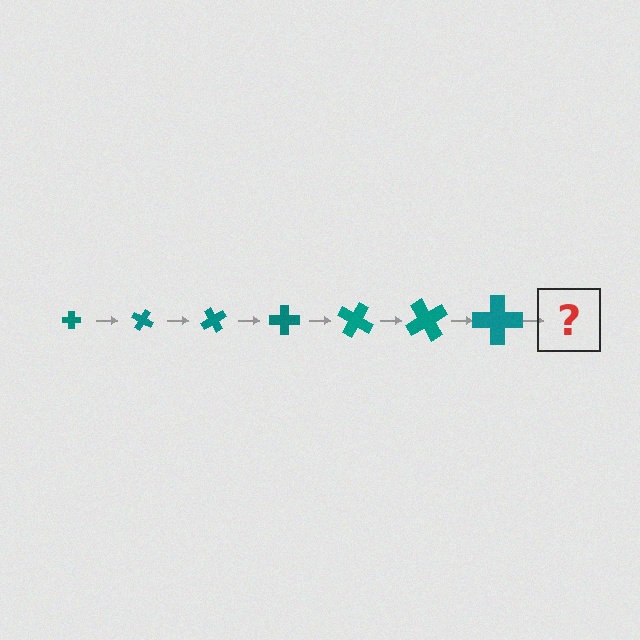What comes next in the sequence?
The next element should be a cross, larger than the previous one and rotated 210 degrees from the start.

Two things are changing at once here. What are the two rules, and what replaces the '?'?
The two rules are that the cross grows larger each step and it rotates 30 degrees each step. The '?' should be a cross, larger than the previous one and rotated 210 degrees from the start.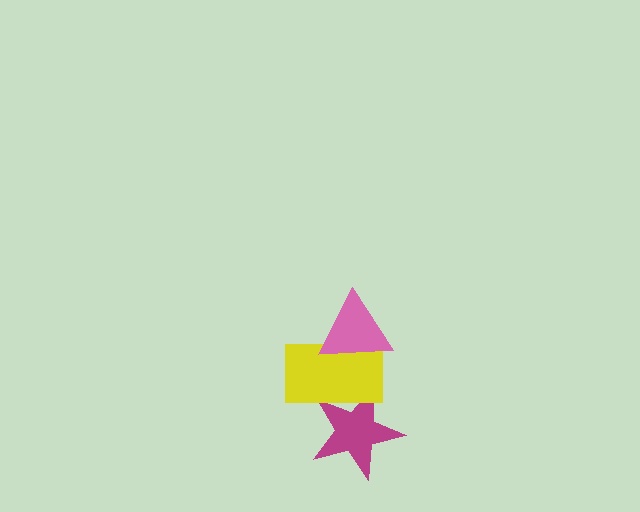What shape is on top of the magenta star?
The yellow rectangle is on top of the magenta star.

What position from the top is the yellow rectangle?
The yellow rectangle is 2nd from the top.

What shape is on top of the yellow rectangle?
The pink triangle is on top of the yellow rectangle.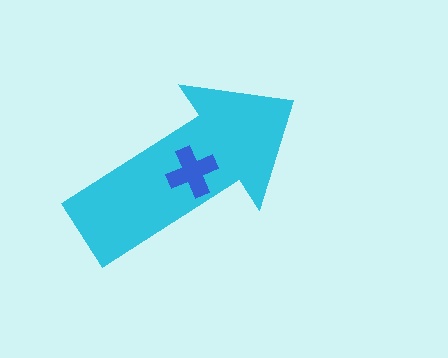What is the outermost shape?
The cyan arrow.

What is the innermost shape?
The blue cross.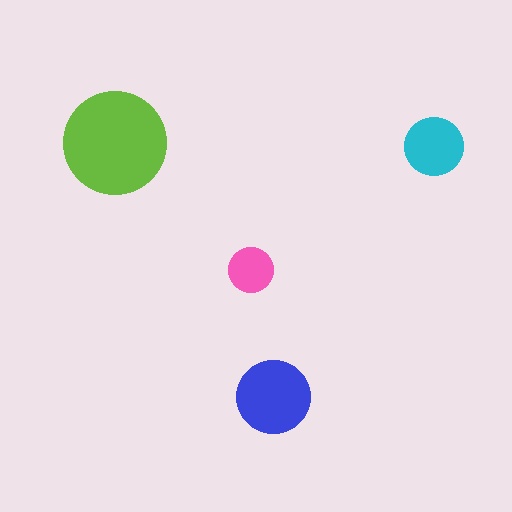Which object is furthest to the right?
The cyan circle is rightmost.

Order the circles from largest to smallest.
the lime one, the blue one, the cyan one, the pink one.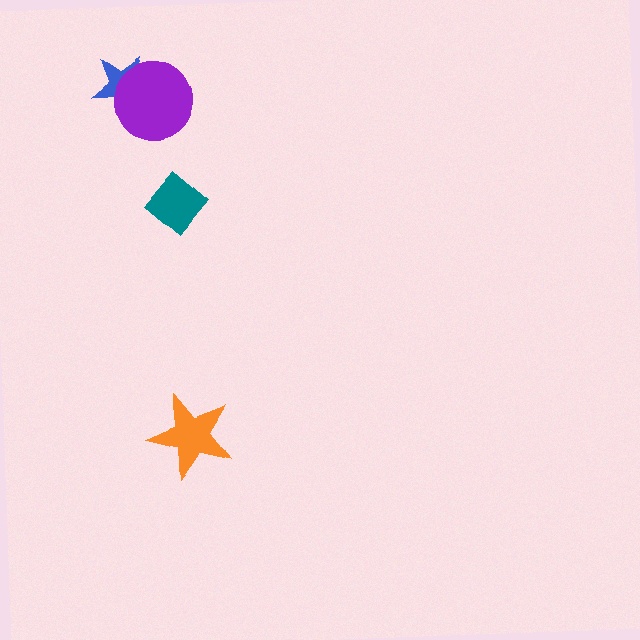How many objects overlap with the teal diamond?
0 objects overlap with the teal diamond.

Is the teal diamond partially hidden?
No, no other shape covers it.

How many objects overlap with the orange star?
0 objects overlap with the orange star.